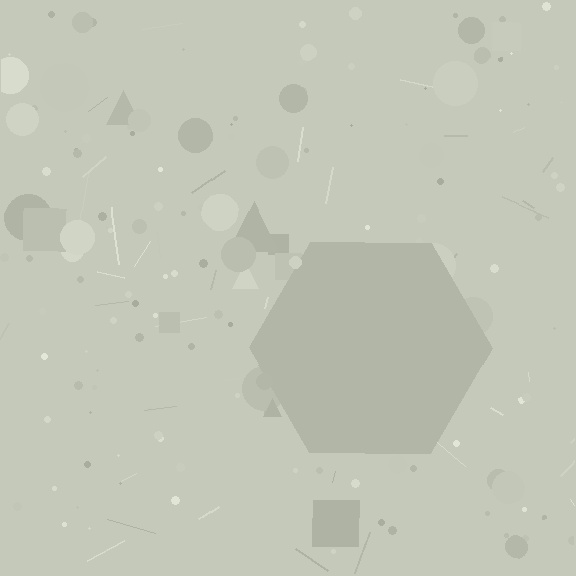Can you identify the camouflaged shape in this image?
The camouflaged shape is a hexagon.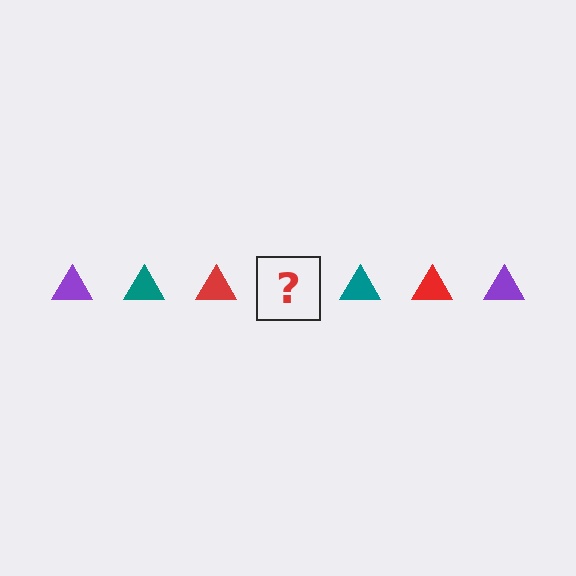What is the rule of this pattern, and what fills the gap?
The rule is that the pattern cycles through purple, teal, red triangles. The gap should be filled with a purple triangle.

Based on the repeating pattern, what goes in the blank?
The blank should be a purple triangle.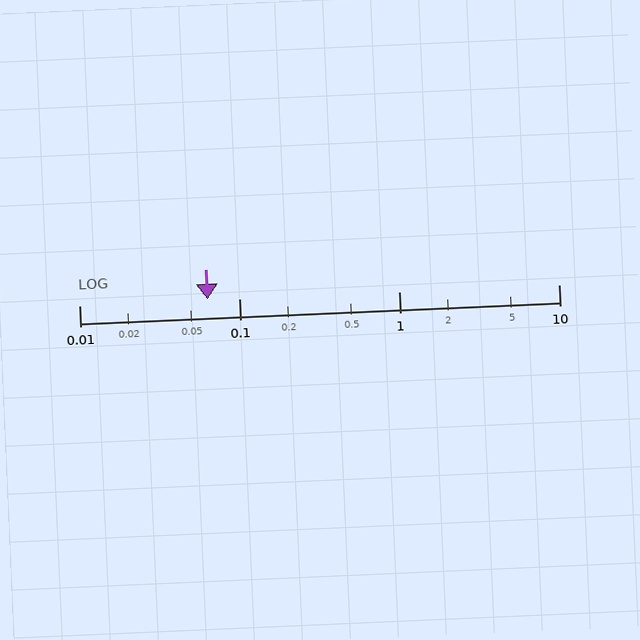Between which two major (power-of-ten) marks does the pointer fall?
The pointer is between 0.01 and 0.1.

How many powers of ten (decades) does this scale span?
The scale spans 3 decades, from 0.01 to 10.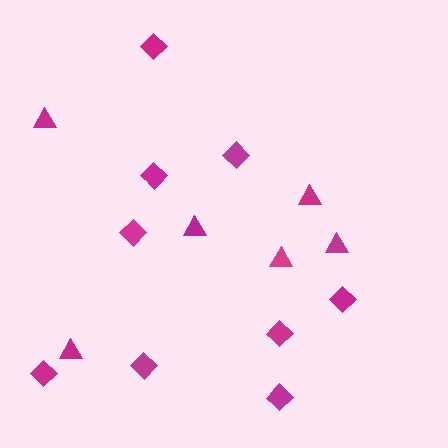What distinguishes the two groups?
There are 2 groups: one group of diamonds (9) and one group of triangles (6).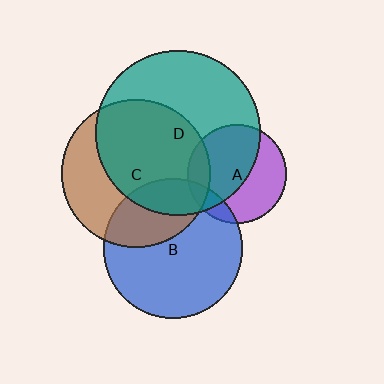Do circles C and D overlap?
Yes.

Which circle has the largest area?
Circle D (teal).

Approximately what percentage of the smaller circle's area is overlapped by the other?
Approximately 60%.